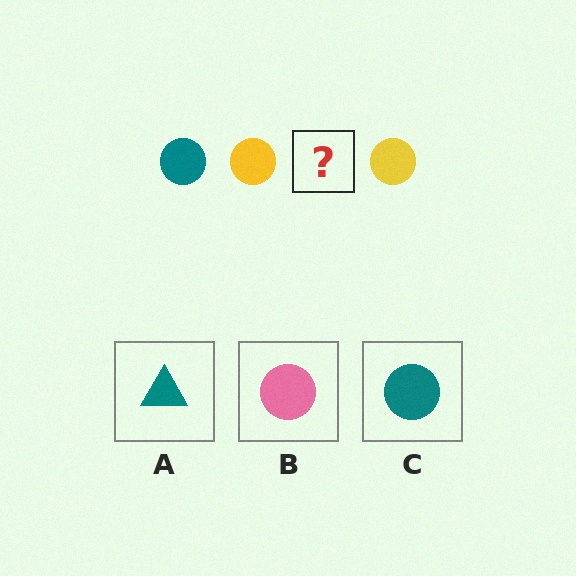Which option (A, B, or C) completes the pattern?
C.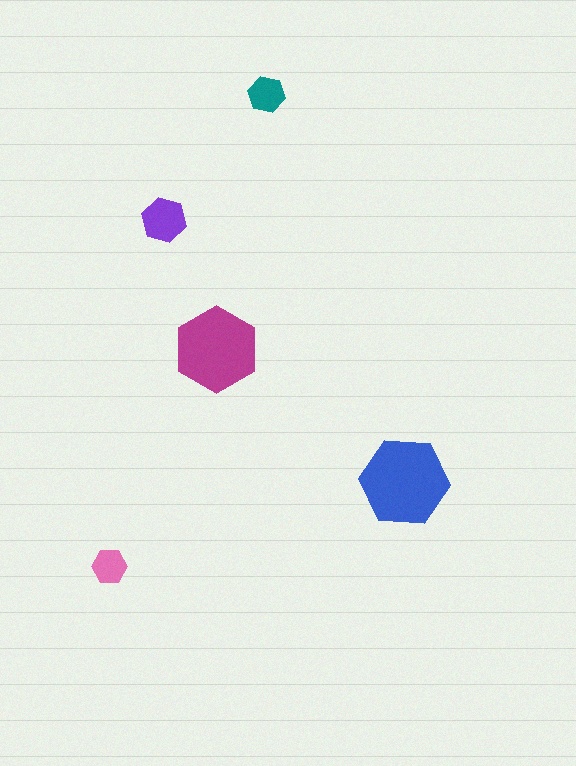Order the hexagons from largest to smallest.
the blue one, the magenta one, the purple one, the teal one, the pink one.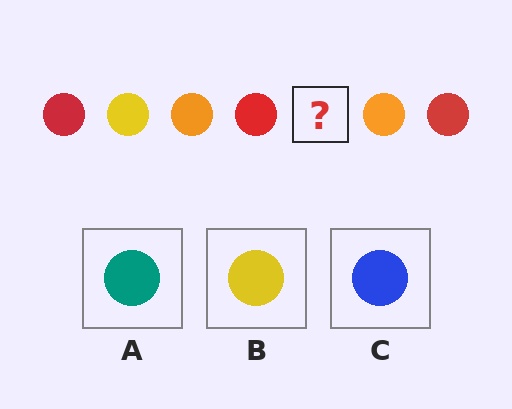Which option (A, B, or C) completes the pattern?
B.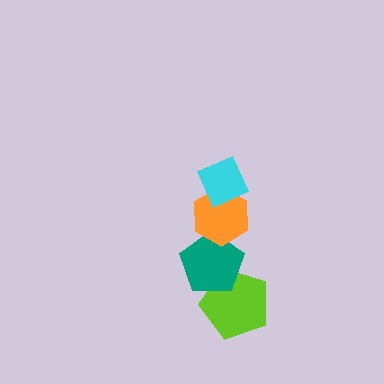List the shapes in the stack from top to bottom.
From top to bottom: the cyan diamond, the orange hexagon, the teal pentagon, the lime pentagon.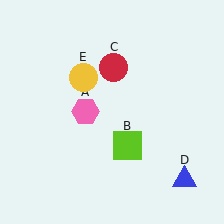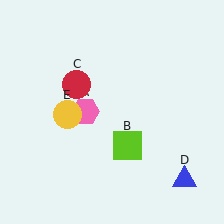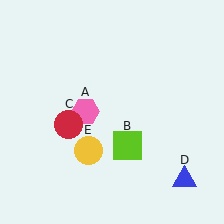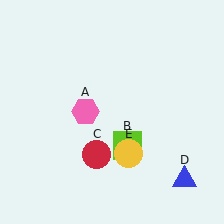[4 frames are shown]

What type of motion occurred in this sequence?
The red circle (object C), yellow circle (object E) rotated counterclockwise around the center of the scene.